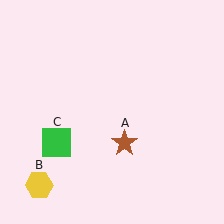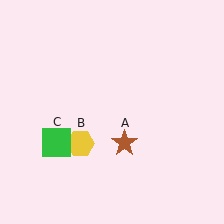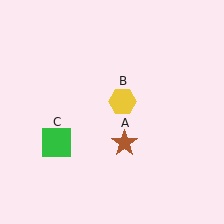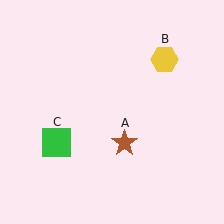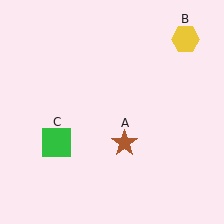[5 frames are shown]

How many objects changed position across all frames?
1 object changed position: yellow hexagon (object B).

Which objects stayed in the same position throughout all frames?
Brown star (object A) and green square (object C) remained stationary.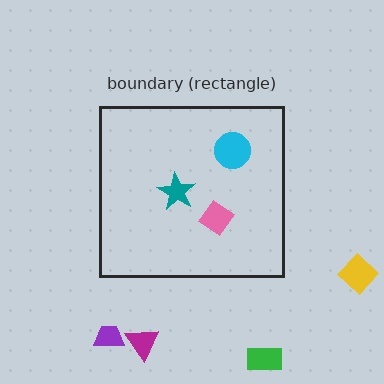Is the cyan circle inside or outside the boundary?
Inside.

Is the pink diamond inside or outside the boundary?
Inside.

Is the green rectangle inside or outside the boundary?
Outside.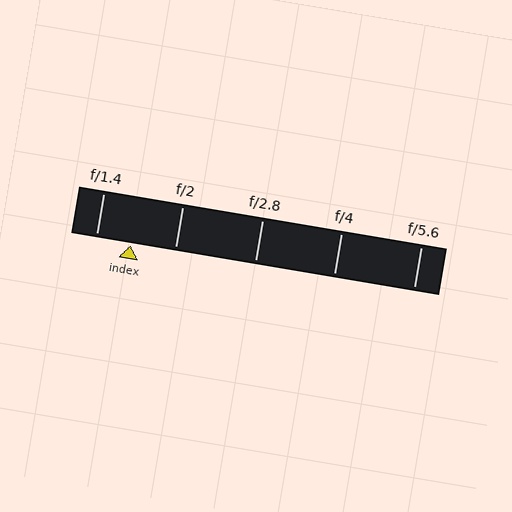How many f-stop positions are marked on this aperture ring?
There are 5 f-stop positions marked.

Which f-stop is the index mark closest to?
The index mark is closest to f/1.4.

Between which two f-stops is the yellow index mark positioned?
The index mark is between f/1.4 and f/2.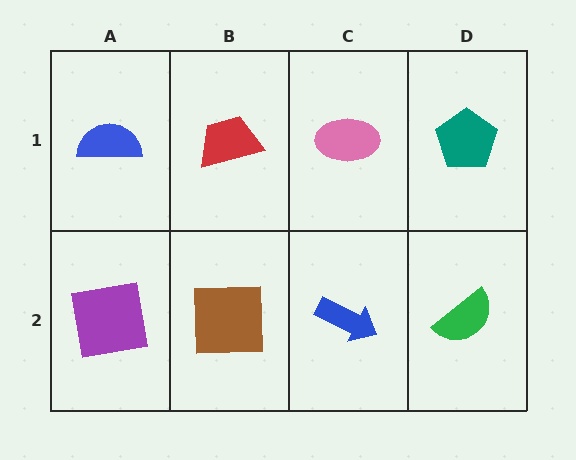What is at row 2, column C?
A blue arrow.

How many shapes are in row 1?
4 shapes.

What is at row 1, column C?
A pink ellipse.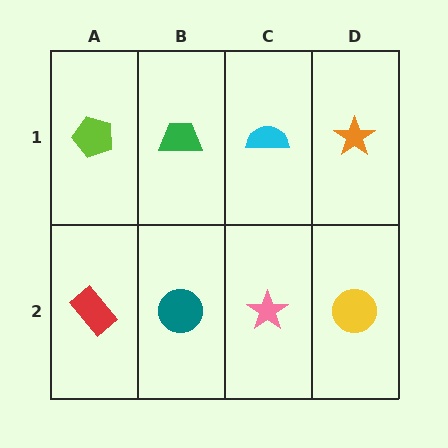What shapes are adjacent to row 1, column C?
A pink star (row 2, column C), a green trapezoid (row 1, column B), an orange star (row 1, column D).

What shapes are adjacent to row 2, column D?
An orange star (row 1, column D), a pink star (row 2, column C).